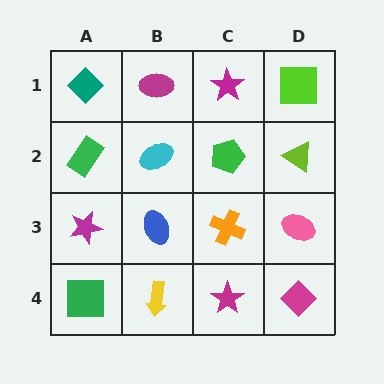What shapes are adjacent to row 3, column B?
A cyan ellipse (row 2, column B), a yellow arrow (row 4, column B), a magenta star (row 3, column A), an orange cross (row 3, column C).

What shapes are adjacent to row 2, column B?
A magenta ellipse (row 1, column B), a blue ellipse (row 3, column B), a green rectangle (row 2, column A), a green pentagon (row 2, column C).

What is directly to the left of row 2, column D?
A green pentagon.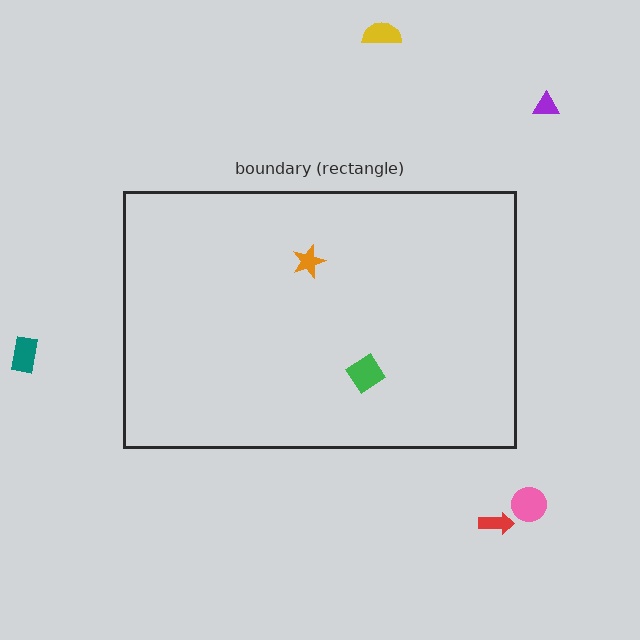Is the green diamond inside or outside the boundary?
Inside.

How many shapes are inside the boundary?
2 inside, 5 outside.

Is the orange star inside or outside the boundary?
Inside.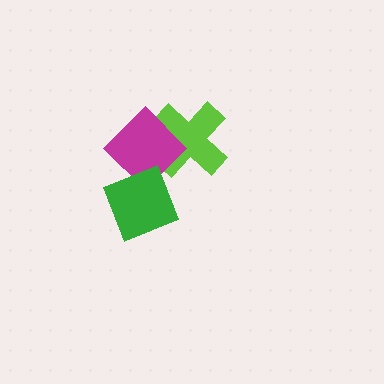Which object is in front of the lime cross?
The magenta diamond is in front of the lime cross.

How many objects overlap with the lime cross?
1 object overlaps with the lime cross.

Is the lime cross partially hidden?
Yes, it is partially covered by another shape.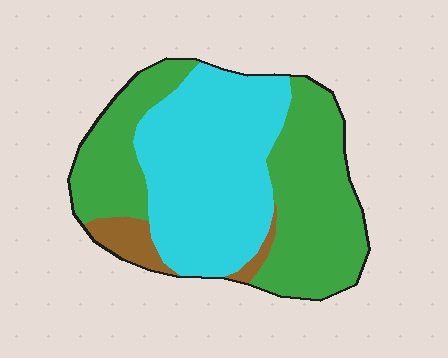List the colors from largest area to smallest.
From largest to smallest: green, cyan, brown.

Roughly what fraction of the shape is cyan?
Cyan covers about 45% of the shape.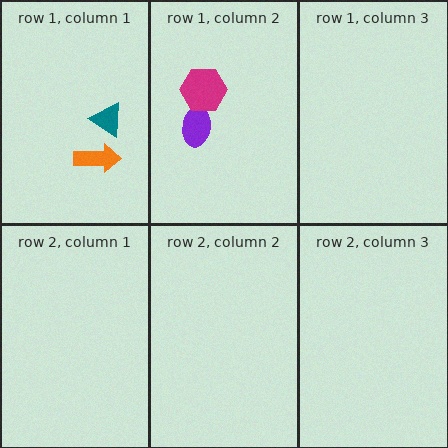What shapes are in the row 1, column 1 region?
The orange arrow, the teal triangle.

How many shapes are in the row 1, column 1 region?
2.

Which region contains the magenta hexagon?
The row 1, column 2 region.